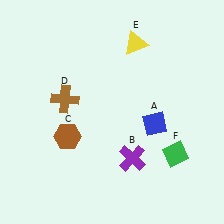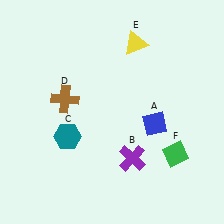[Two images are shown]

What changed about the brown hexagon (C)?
In Image 1, C is brown. In Image 2, it changed to teal.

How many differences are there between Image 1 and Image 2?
There is 1 difference between the two images.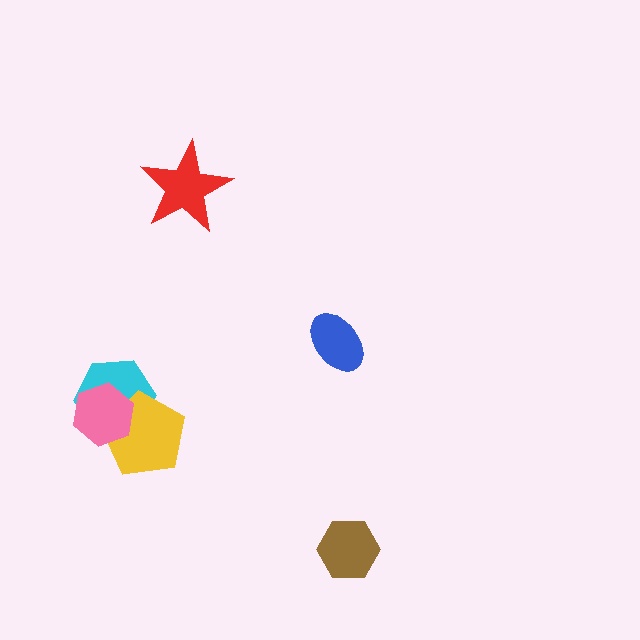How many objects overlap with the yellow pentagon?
2 objects overlap with the yellow pentagon.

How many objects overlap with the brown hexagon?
0 objects overlap with the brown hexagon.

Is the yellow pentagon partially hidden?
Yes, it is partially covered by another shape.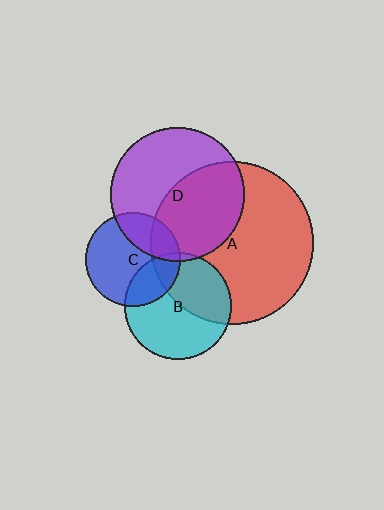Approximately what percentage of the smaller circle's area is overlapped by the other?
Approximately 30%.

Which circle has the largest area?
Circle A (red).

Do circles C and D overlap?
Yes.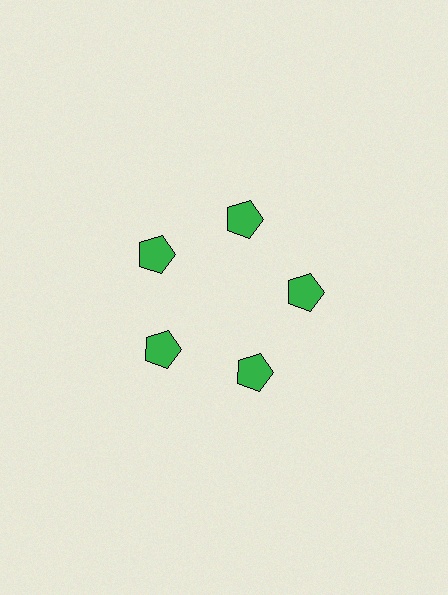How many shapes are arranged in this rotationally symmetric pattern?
There are 5 shapes, arranged in 5 groups of 1.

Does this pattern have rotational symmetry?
Yes, this pattern has 5-fold rotational symmetry. It looks the same after rotating 72 degrees around the center.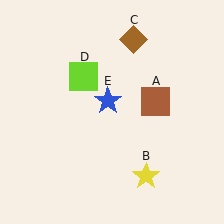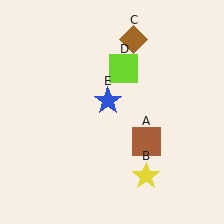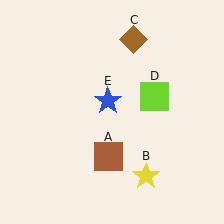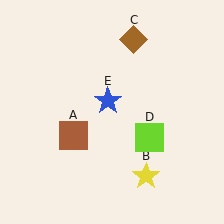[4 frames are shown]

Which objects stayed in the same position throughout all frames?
Yellow star (object B) and brown diamond (object C) and blue star (object E) remained stationary.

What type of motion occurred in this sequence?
The brown square (object A), lime square (object D) rotated clockwise around the center of the scene.